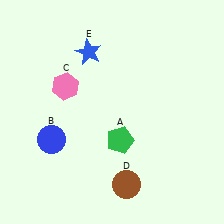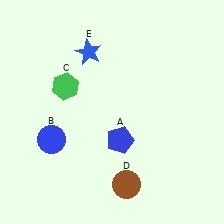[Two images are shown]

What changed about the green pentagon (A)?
In Image 1, A is green. In Image 2, it changed to blue.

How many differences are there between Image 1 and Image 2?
There are 2 differences between the two images.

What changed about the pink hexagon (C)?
In Image 1, C is pink. In Image 2, it changed to green.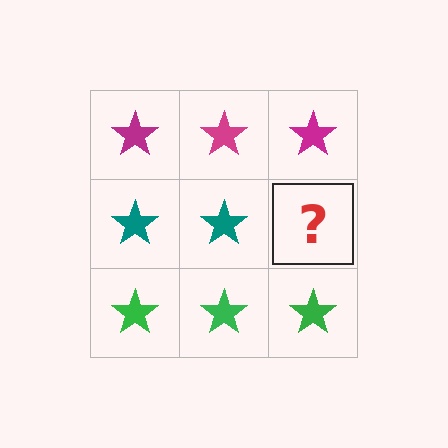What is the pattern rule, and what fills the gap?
The rule is that each row has a consistent color. The gap should be filled with a teal star.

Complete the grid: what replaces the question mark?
The question mark should be replaced with a teal star.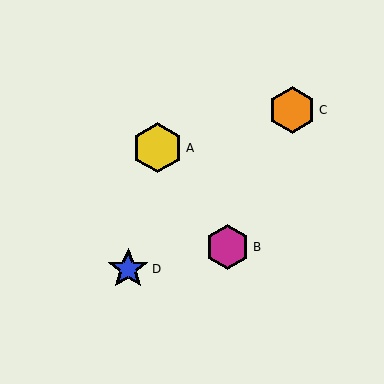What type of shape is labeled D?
Shape D is a blue star.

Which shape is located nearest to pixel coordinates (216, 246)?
The magenta hexagon (labeled B) at (227, 247) is nearest to that location.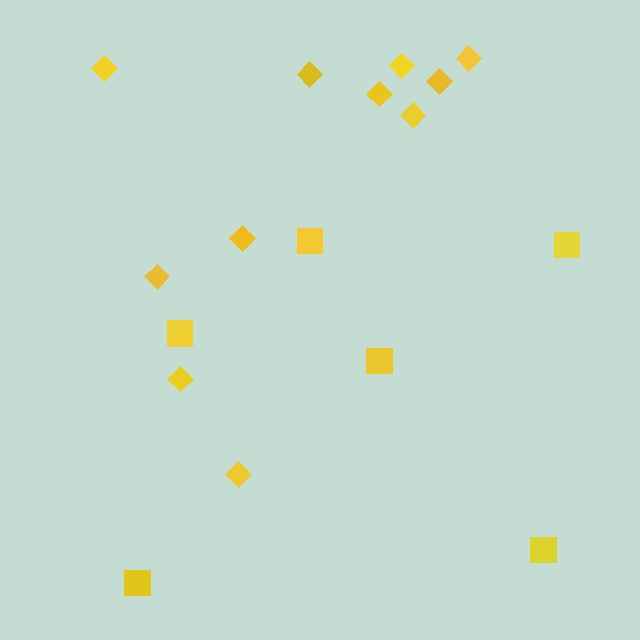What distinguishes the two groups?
There are 2 groups: one group of squares (6) and one group of diamonds (11).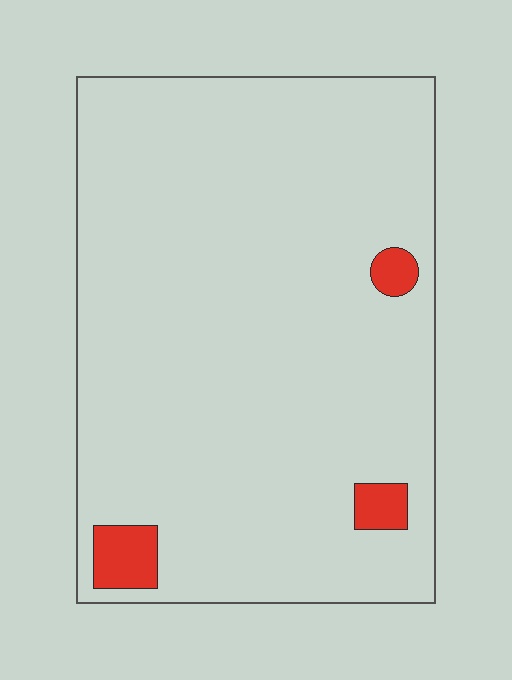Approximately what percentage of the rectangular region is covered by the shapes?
Approximately 5%.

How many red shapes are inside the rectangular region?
3.